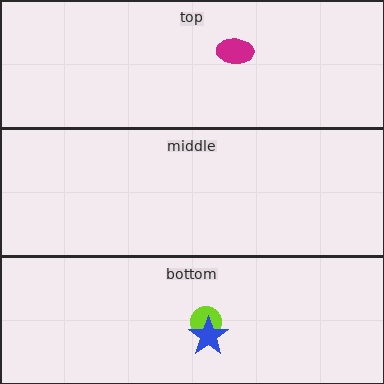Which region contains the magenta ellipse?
The top region.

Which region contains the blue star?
The bottom region.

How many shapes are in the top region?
1.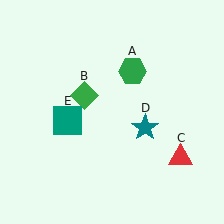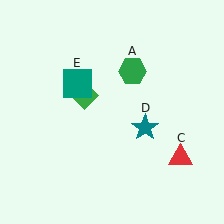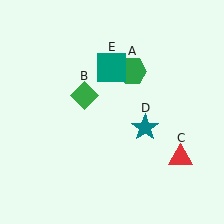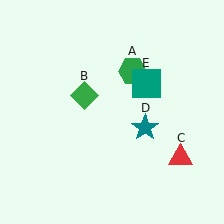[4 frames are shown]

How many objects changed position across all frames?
1 object changed position: teal square (object E).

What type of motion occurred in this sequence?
The teal square (object E) rotated clockwise around the center of the scene.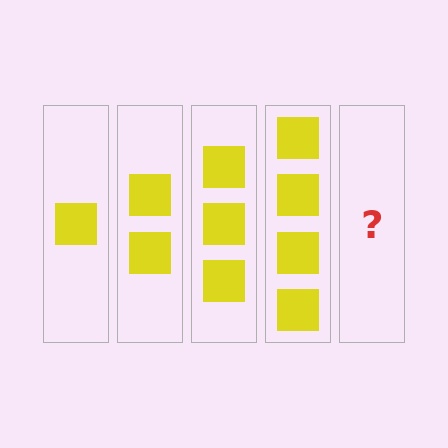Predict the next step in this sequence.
The next step is 5 squares.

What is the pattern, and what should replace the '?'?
The pattern is that each step adds one more square. The '?' should be 5 squares.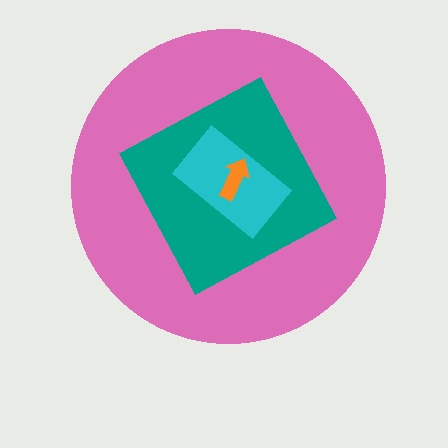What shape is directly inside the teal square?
The cyan rectangle.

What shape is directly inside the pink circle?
The teal square.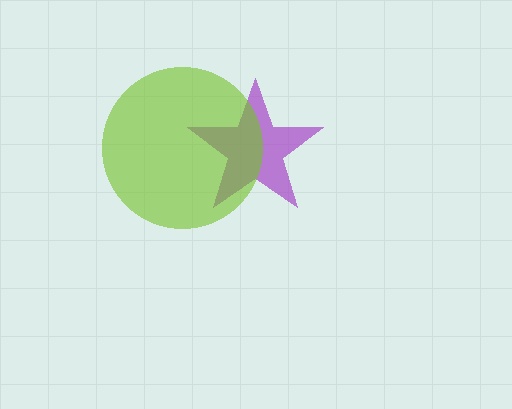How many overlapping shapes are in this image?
There are 2 overlapping shapes in the image.